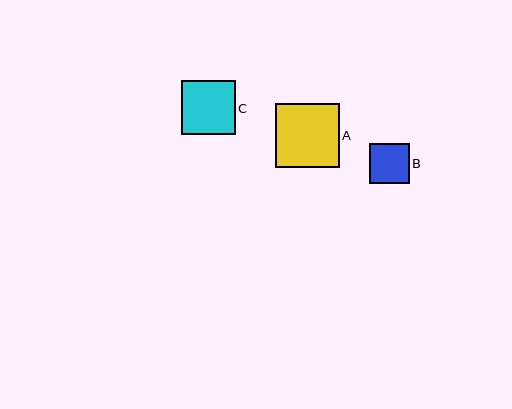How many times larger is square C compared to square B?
Square C is approximately 1.4 times the size of square B.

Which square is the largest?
Square A is the largest with a size of approximately 64 pixels.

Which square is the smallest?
Square B is the smallest with a size of approximately 40 pixels.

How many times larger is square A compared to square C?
Square A is approximately 1.2 times the size of square C.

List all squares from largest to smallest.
From largest to smallest: A, C, B.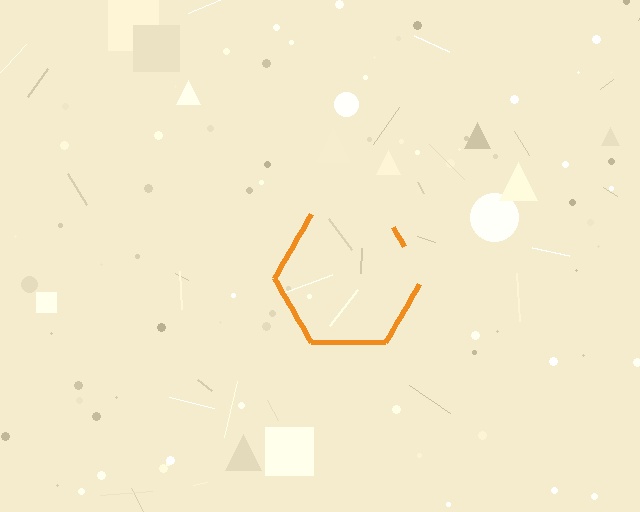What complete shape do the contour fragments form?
The contour fragments form a hexagon.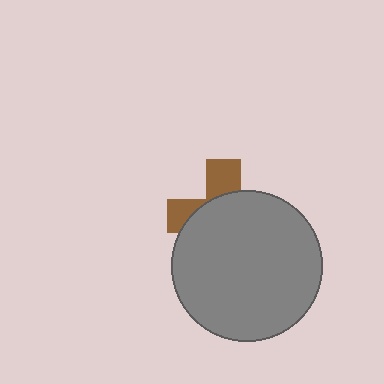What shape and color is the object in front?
The object in front is a gray circle.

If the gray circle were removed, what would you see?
You would see the complete brown cross.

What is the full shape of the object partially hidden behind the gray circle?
The partially hidden object is a brown cross.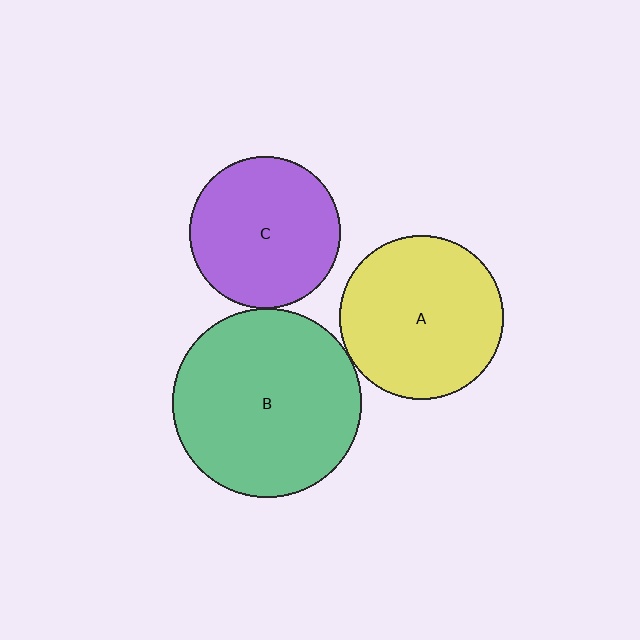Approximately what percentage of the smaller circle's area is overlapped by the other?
Approximately 5%.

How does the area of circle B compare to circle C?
Approximately 1.6 times.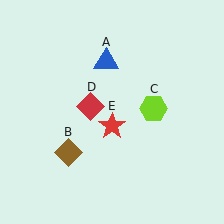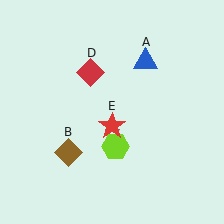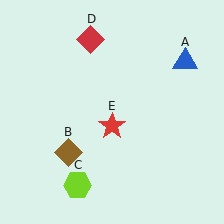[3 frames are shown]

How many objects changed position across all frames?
3 objects changed position: blue triangle (object A), lime hexagon (object C), red diamond (object D).